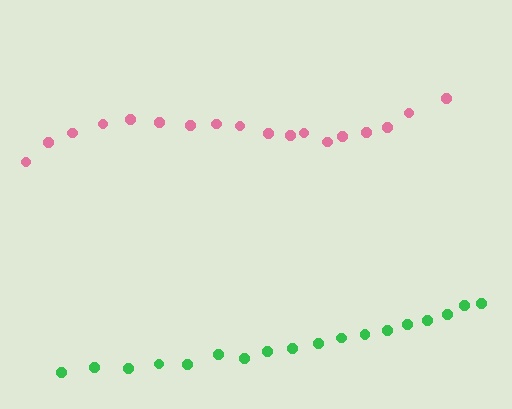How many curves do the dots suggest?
There are 2 distinct paths.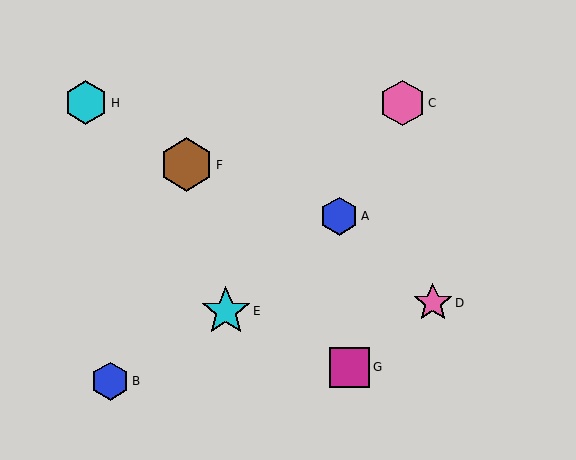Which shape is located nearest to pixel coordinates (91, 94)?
The cyan hexagon (labeled H) at (86, 103) is nearest to that location.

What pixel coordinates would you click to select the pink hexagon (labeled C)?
Click at (402, 103) to select the pink hexagon C.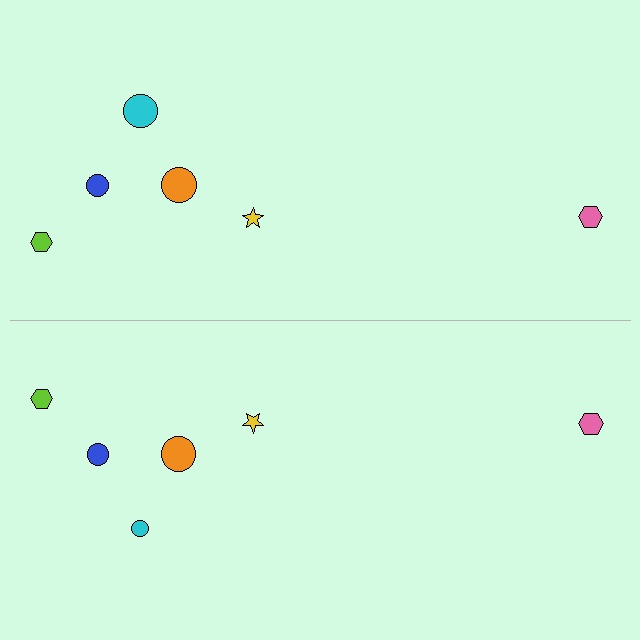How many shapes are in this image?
There are 12 shapes in this image.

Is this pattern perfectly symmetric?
No, the pattern is not perfectly symmetric. The cyan circle on the bottom side has a different size than its mirror counterpart.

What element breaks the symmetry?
The cyan circle on the bottom side has a different size than its mirror counterpart.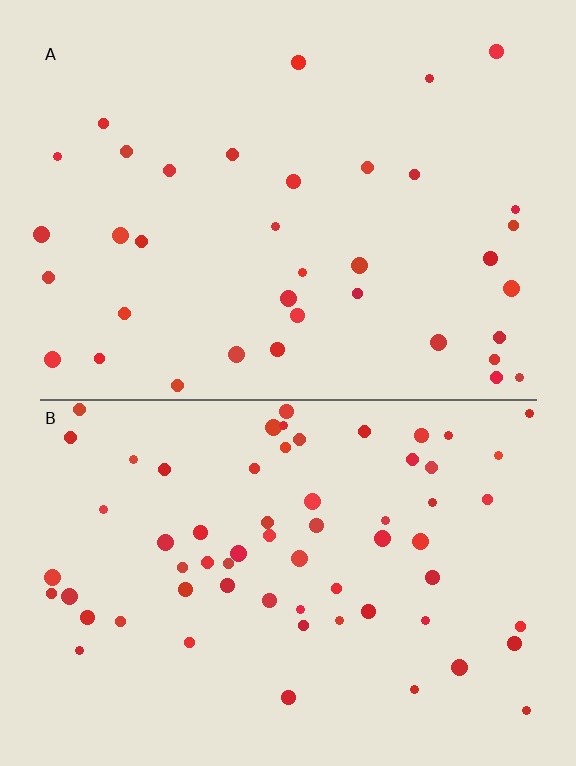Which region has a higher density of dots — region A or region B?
B (the bottom).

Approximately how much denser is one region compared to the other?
Approximately 1.7× — region B over region A.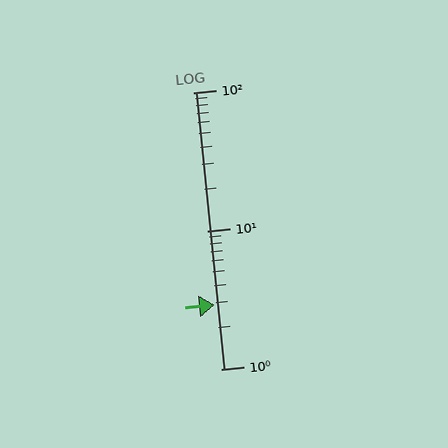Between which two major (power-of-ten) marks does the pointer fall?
The pointer is between 1 and 10.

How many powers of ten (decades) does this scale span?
The scale spans 2 decades, from 1 to 100.